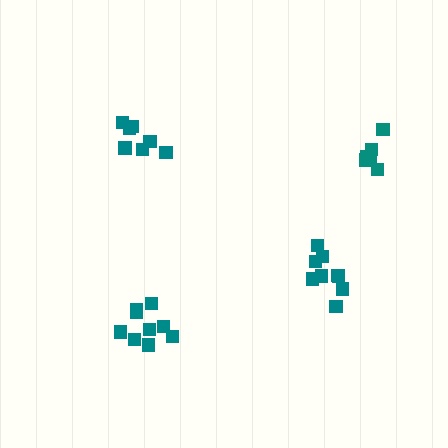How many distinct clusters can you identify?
There are 4 distinct clusters.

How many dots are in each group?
Group 1: 7 dots, Group 2: 9 dots, Group 3: 9 dots, Group 4: 6 dots (31 total).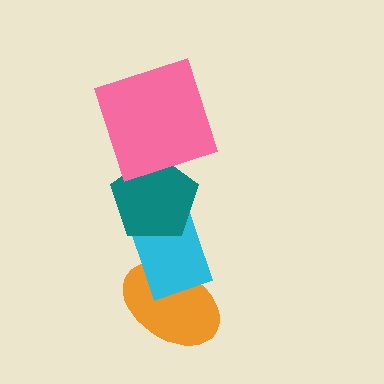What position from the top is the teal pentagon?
The teal pentagon is 2nd from the top.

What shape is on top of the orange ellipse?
The cyan rectangle is on top of the orange ellipse.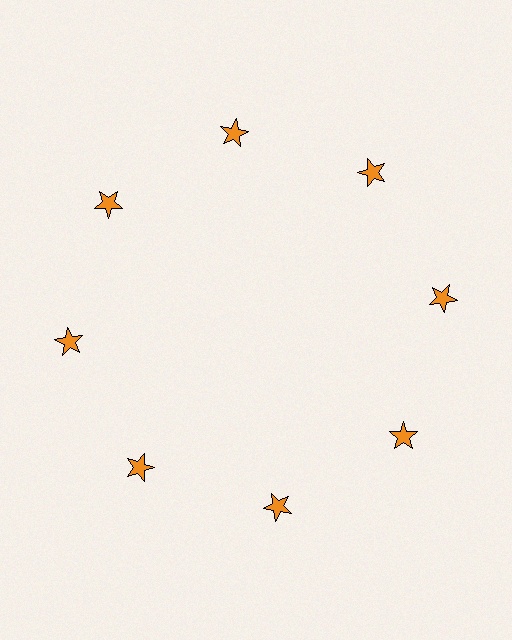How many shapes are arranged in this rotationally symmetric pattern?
There are 8 shapes, arranged in 8 groups of 1.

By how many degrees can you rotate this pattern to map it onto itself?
The pattern maps onto itself every 45 degrees of rotation.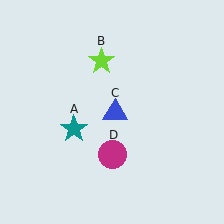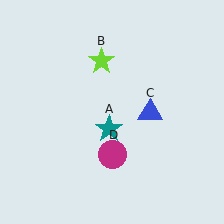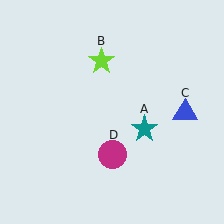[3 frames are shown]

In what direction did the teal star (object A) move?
The teal star (object A) moved right.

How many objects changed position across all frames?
2 objects changed position: teal star (object A), blue triangle (object C).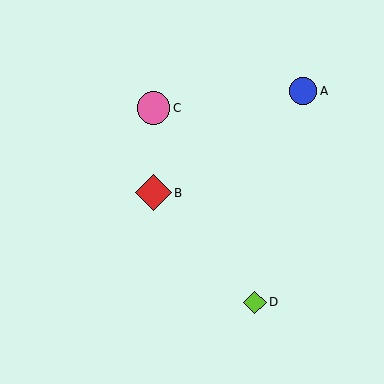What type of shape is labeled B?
Shape B is a red diamond.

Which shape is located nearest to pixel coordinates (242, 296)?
The lime diamond (labeled D) at (255, 302) is nearest to that location.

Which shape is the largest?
The red diamond (labeled B) is the largest.